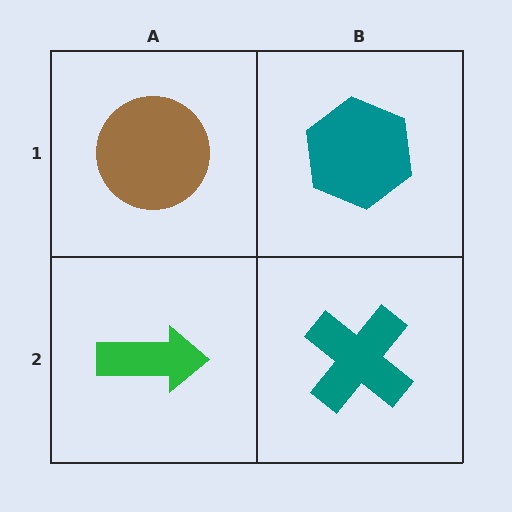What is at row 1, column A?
A brown circle.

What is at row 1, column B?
A teal hexagon.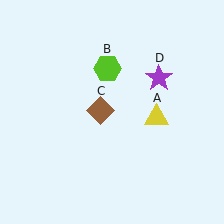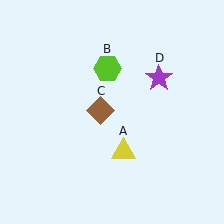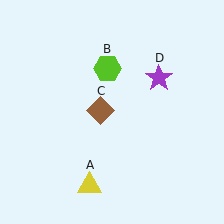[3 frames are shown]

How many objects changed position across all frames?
1 object changed position: yellow triangle (object A).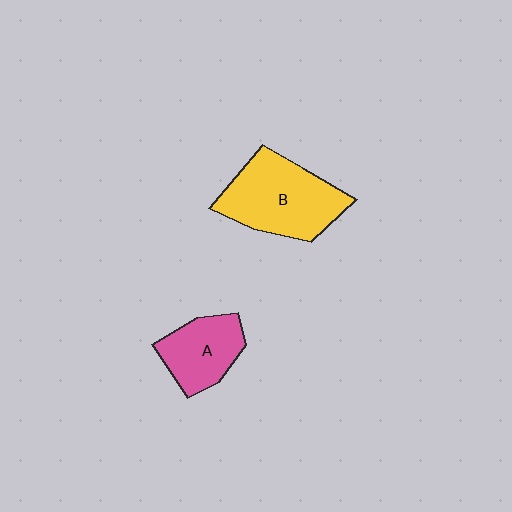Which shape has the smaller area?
Shape A (pink).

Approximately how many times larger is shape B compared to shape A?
Approximately 1.6 times.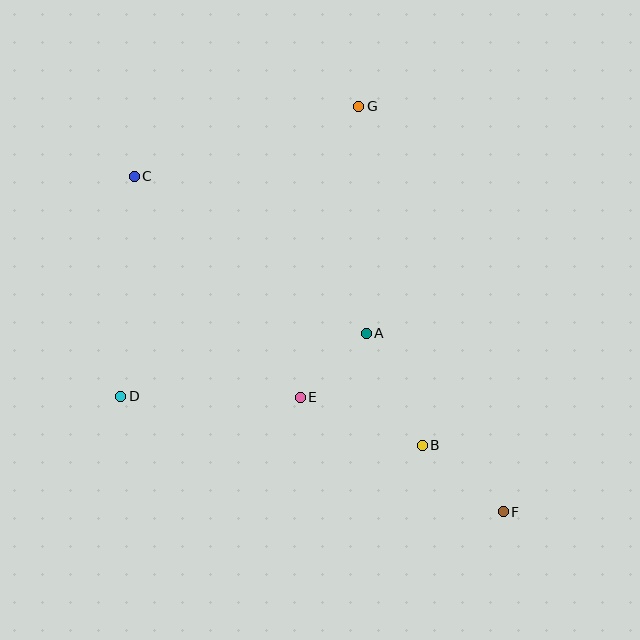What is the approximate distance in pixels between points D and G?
The distance between D and G is approximately 375 pixels.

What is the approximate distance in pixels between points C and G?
The distance between C and G is approximately 235 pixels.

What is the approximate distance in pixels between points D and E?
The distance between D and E is approximately 180 pixels.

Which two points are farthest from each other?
Points C and F are farthest from each other.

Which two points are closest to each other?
Points A and E are closest to each other.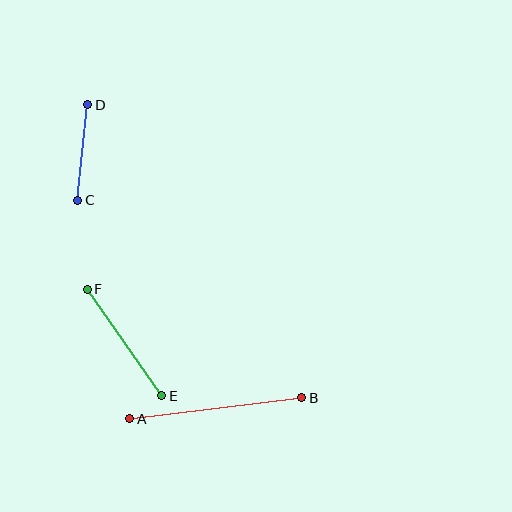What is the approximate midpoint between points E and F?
The midpoint is at approximately (125, 343) pixels.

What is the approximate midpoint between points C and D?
The midpoint is at approximately (83, 153) pixels.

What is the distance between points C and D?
The distance is approximately 96 pixels.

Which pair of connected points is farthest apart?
Points A and B are farthest apart.